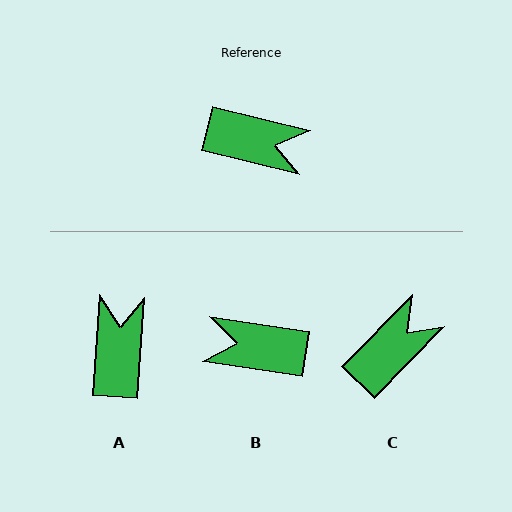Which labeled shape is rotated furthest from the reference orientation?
B, about 175 degrees away.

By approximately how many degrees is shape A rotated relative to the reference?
Approximately 100 degrees counter-clockwise.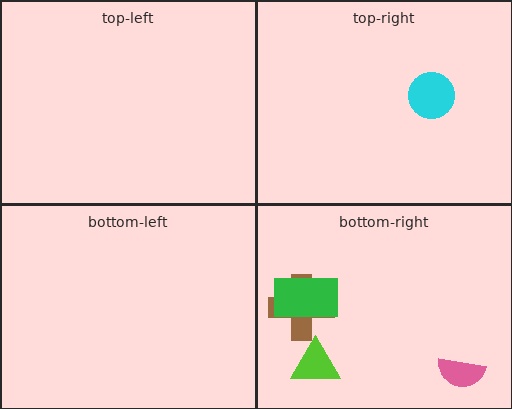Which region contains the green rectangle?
The bottom-right region.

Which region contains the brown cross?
The bottom-right region.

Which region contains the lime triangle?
The bottom-right region.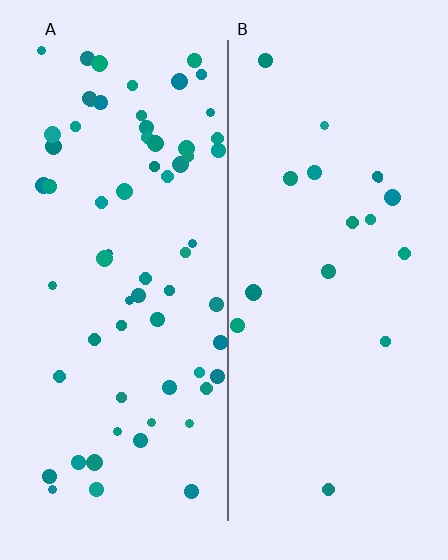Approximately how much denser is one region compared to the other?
Approximately 3.8× — region A over region B.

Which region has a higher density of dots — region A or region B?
A (the left).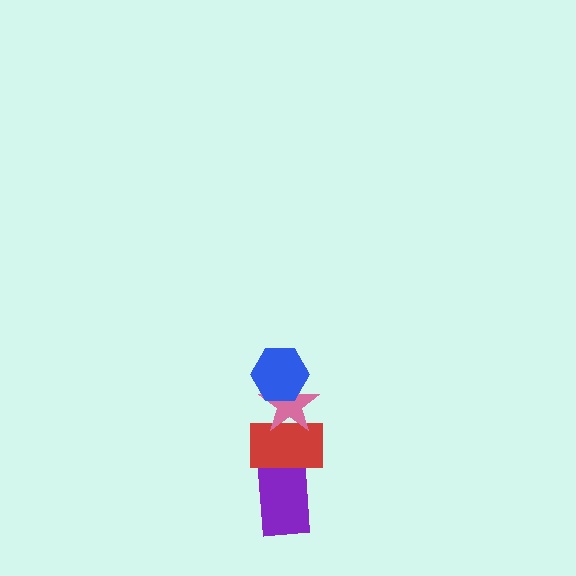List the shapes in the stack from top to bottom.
From top to bottom: the blue hexagon, the pink star, the red rectangle, the purple rectangle.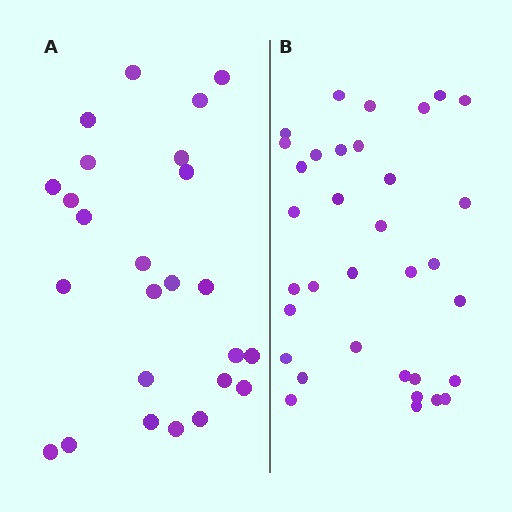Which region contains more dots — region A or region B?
Region B (the right region) has more dots.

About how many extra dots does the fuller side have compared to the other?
Region B has roughly 8 or so more dots than region A.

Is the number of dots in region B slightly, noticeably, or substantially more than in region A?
Region B has noticeably more, but not dramatically so. The ratio is roughly 1.4 to 1.